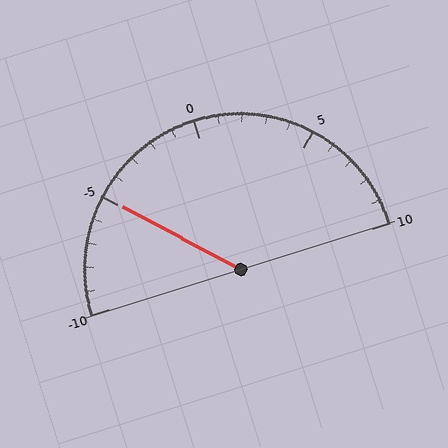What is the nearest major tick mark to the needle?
The nearest major tick mark is -5.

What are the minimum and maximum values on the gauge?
The gauge ranges from -10 to 10.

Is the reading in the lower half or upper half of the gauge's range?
The reading is in the lower half of the range (-10 to 10).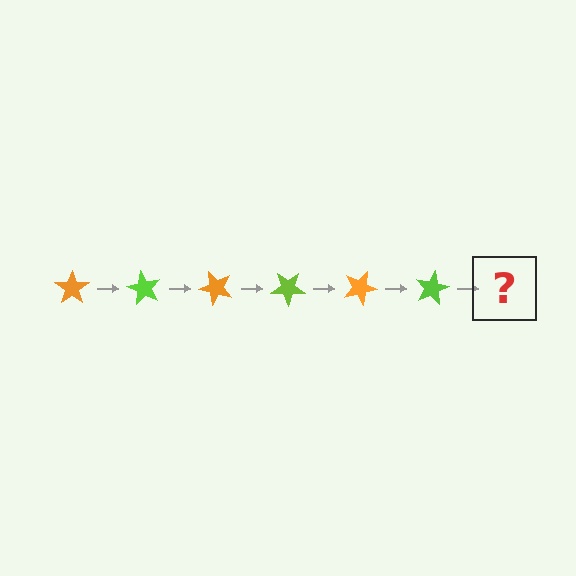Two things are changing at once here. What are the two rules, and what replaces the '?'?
The two rules are that it rotates 60 degrees each step and the color cycles through orange and lime. The '?' should be an orange star, rotated 360 degrees from the start.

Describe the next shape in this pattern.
It should be an orange star, rotated 360 degrees from the start.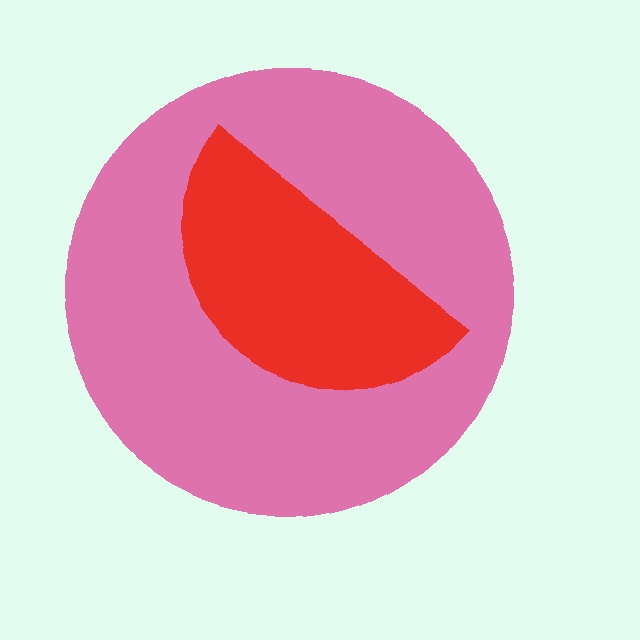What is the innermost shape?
The red semicircle.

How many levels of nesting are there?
2.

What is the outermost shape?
The pink circle.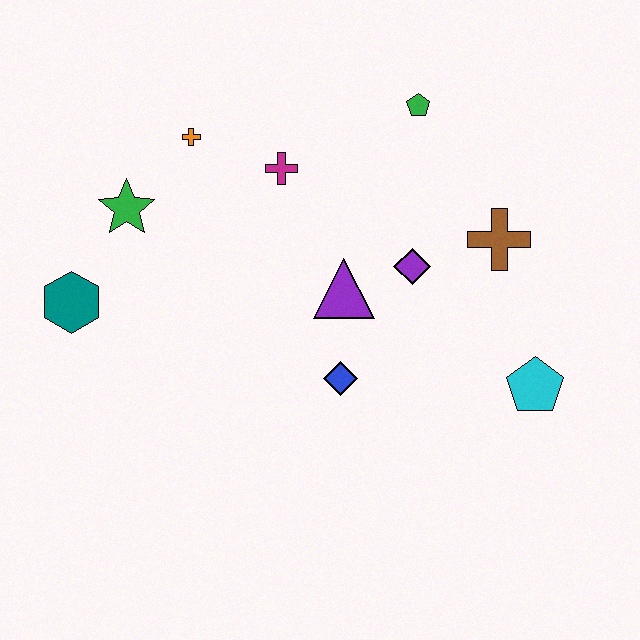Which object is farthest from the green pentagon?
The teal hexagon is farthest from the green pentagon.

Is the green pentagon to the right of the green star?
Yes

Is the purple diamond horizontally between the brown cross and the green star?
Yes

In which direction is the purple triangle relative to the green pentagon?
The purple triangle is below the green pentagon.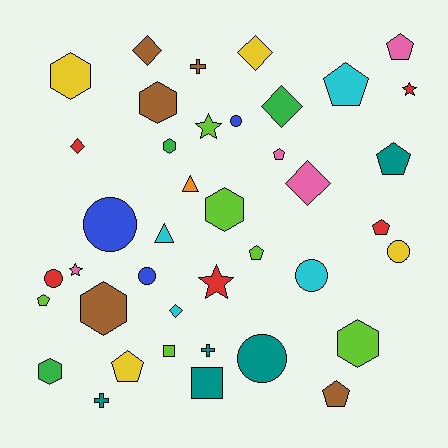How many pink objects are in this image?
There are 4 pink objects.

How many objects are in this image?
There are 40 objects.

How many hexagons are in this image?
There are 7 hexagons.